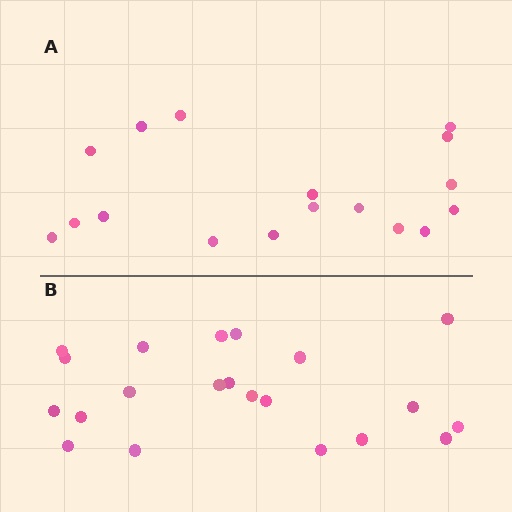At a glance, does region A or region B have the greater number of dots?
Region B (the bottom region) has more dots.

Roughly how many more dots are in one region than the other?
Region B has about 4 more dots than region A.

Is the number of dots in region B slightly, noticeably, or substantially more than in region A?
Region B has only slightly more — the two regions are fairly close. The ratio is roughly 1.2 to 1.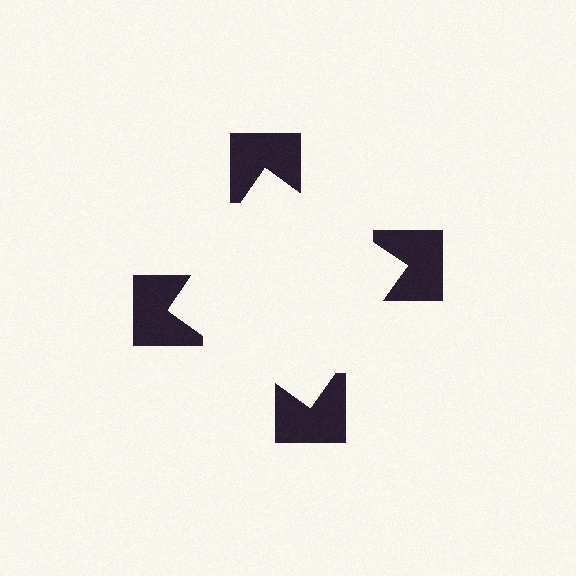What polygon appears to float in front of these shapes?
An illusory square — its edges are inferred from the aligned wedge cuts in the notched squares, not physically drawn.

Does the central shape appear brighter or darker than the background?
It typically appears slightly brighter than the background, even though no actual brightness change is drawn.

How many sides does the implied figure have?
4 sides.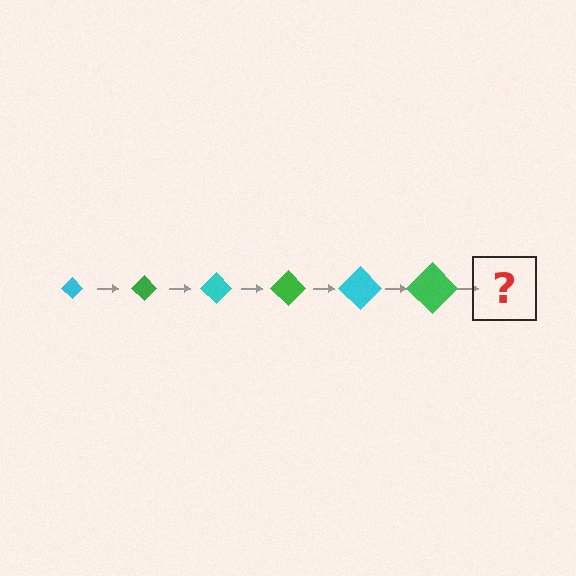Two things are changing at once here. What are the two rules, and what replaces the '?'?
The two rules are that the diamond grows larger each step and the color cycles through cyan and green. The '?' should be a cyan diamond, larger than the previous one.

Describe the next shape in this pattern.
It should be a cyan diamond, larger than the previous one.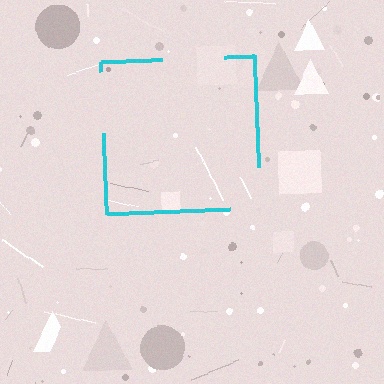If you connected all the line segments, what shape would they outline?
They would outline a square.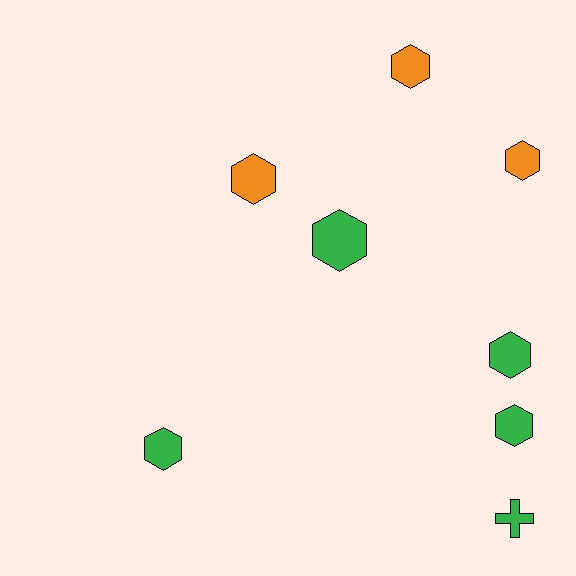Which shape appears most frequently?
Hexagon, with 7 objects.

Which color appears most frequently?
Green, with 5 objects.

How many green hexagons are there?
There are 4 green hexagons.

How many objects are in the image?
There are 8 objects.